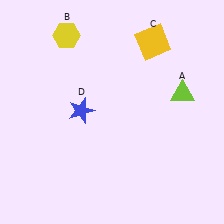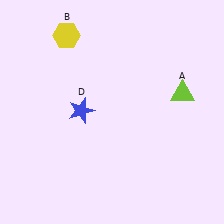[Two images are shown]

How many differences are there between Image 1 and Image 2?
There is 1 difference between the two images.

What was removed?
The yellow square (C) was removed in Image 2.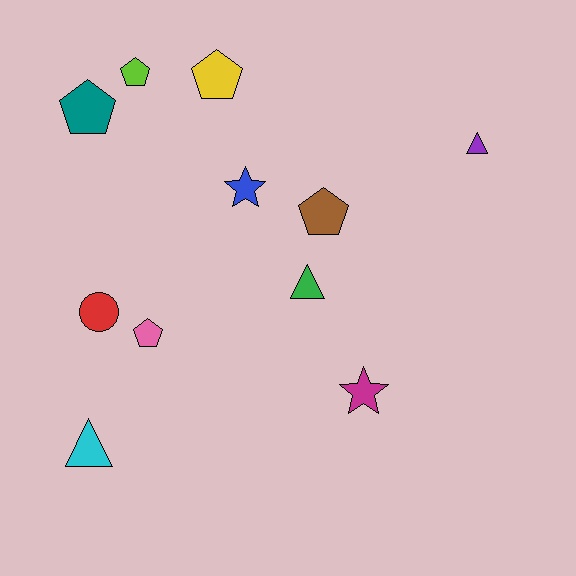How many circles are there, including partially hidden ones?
There is 1 circle.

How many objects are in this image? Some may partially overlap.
There are 11 objects.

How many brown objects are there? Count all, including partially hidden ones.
There is 1 brown object.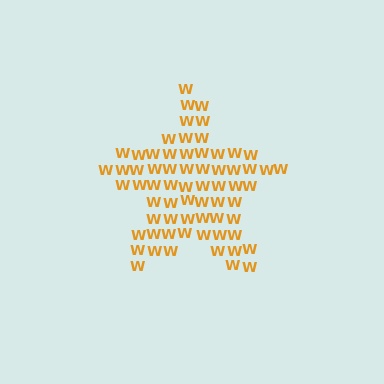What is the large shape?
The large shape is a star.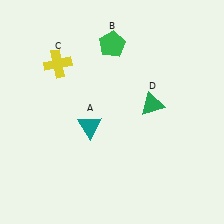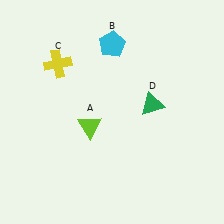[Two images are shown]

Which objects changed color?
A changed from teal to lime. B changed from green to cyan.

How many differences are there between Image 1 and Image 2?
There are 2 differences between the two images.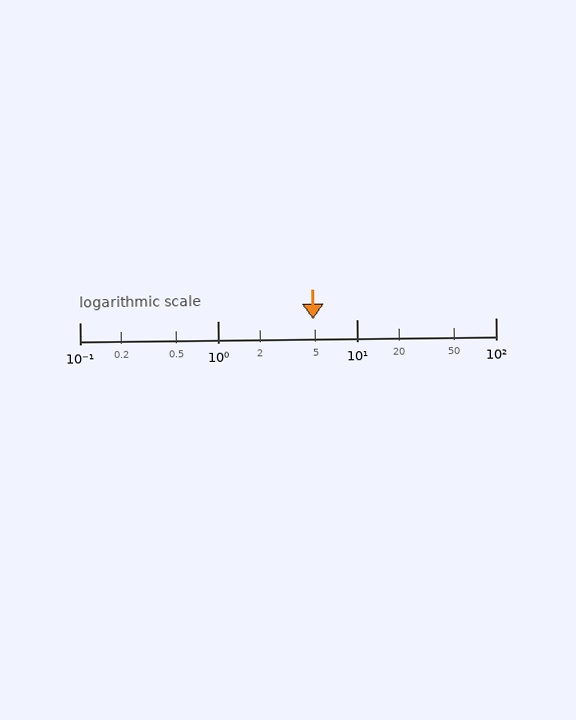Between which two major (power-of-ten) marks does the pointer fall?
The pointer is between 1 and 10.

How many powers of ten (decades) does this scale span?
The scale spans 3 decades, from 0.1 to 100.